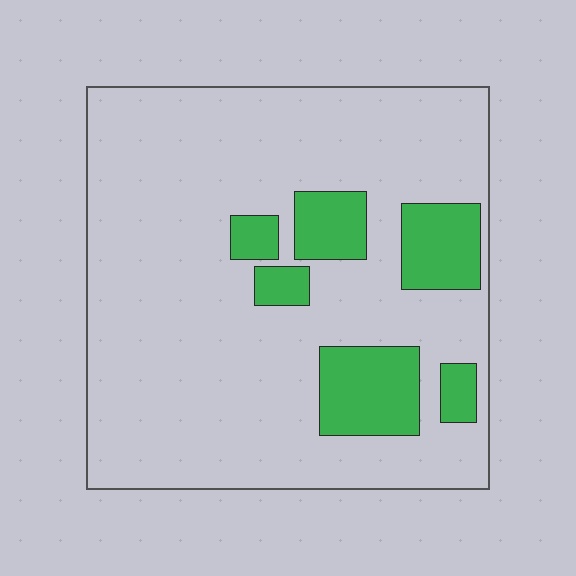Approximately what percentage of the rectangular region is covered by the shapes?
Approximately 15%.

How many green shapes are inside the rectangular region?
6.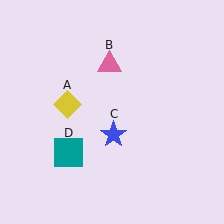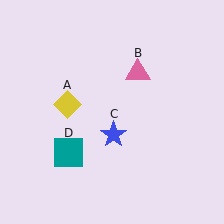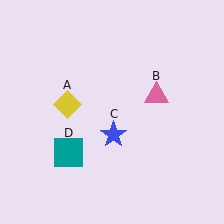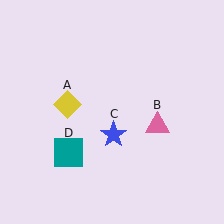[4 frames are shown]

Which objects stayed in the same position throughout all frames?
Yellow diamond (object A) and blue star (object C) and teal square (object D) remained stationary.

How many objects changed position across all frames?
1 object changed position: pink triangle (object B).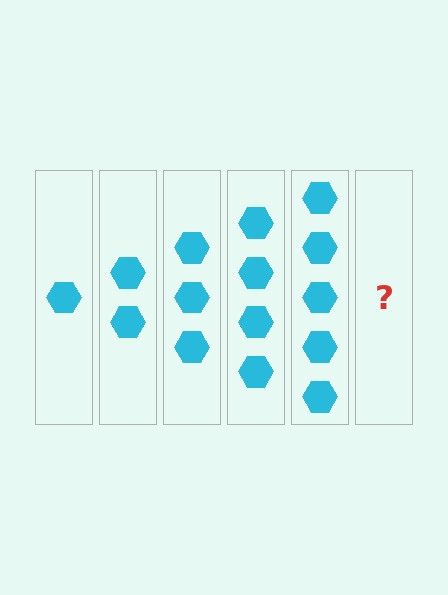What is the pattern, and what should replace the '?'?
The pattern is that each step adds one more hexagon. The '?' should be 6 hexagons.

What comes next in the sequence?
The next element should be 6 hexagons.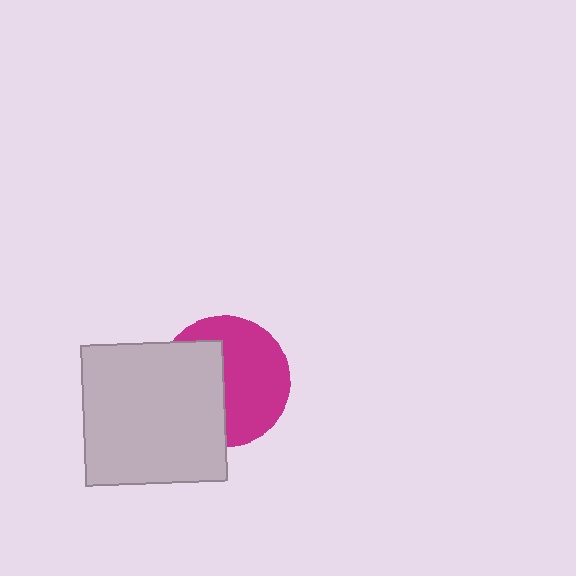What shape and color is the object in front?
The object in front is a light gray square.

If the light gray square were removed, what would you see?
You would see the complete magenta circle.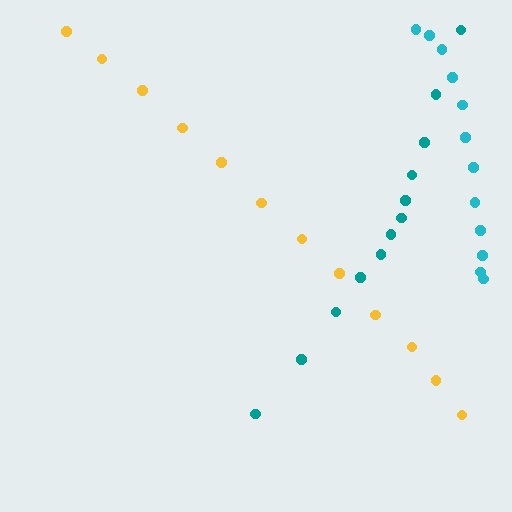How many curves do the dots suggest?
There are 3 distinct paths.